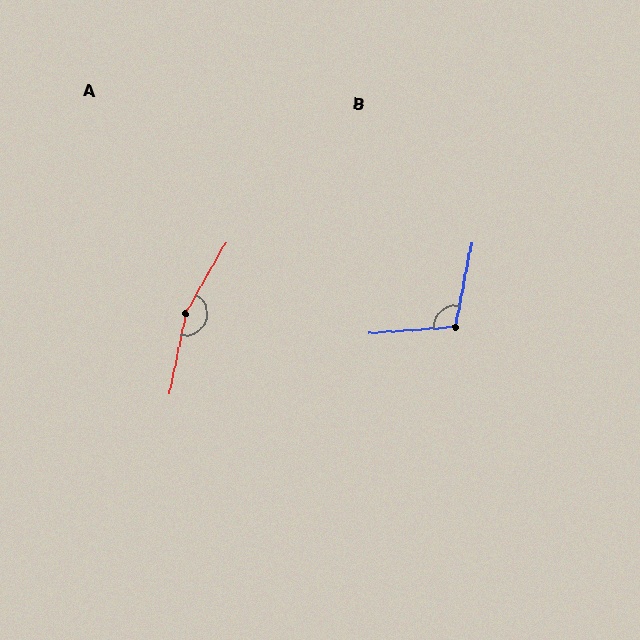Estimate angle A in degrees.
Approximately 161 degrees.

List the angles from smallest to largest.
B (105°), A (161°).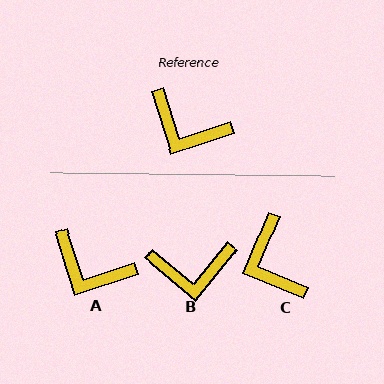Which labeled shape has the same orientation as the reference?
A.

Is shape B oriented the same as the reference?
No, it is off by about 33 degrees.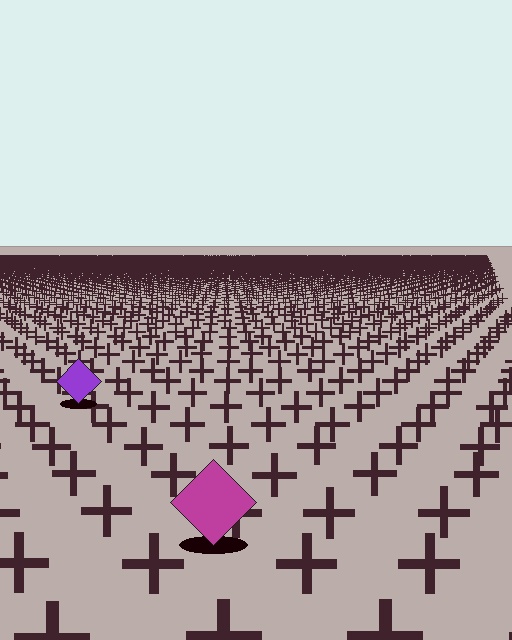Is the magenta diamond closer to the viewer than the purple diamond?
Yes. The magenta diamond is closer — you can tell from the texture gradient: the ground texture is coarser near it.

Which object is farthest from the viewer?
The purple diamond is farthest from the viewer. It appears smaller and the ground texture around it is denser.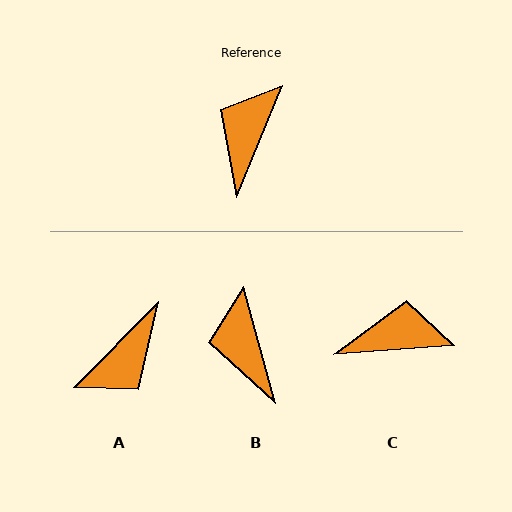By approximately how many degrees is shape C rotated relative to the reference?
Approximately 64 degrees clockwise.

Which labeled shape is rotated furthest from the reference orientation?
A, about 157 degrees away.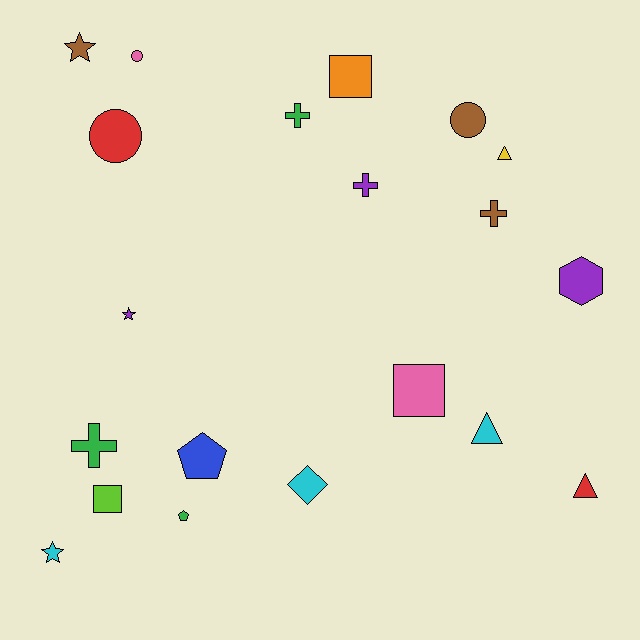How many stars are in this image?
There are 3 stars.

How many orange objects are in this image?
There is 1 orange object.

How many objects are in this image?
There are 20 objects.